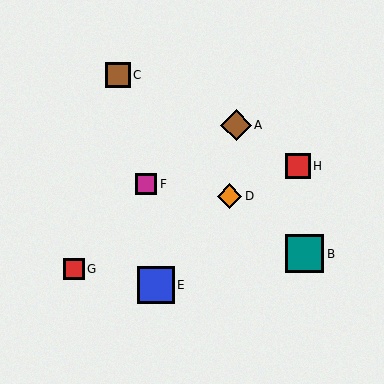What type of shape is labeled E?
Shape E is a blue square.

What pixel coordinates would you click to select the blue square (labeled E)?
Click at (156, 285) to select the blue square E.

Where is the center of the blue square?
The center of the blue square is at (156, 285).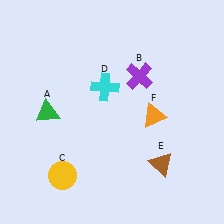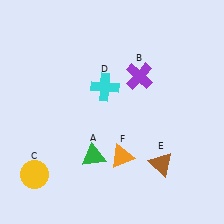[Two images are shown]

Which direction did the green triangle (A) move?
The green triangle (A) moved right.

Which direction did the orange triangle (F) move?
The orange triangle (F) moved down.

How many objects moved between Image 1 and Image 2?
3 objects moved between the two images.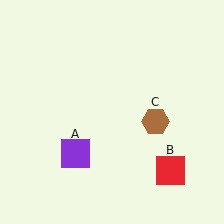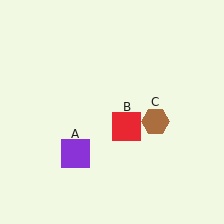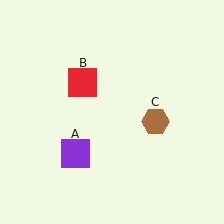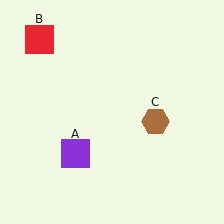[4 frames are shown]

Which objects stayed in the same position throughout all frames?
Purple square (object A) and brown hexagon (object C) remained stationary.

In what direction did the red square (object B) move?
The red square (object B) moved up and to the left.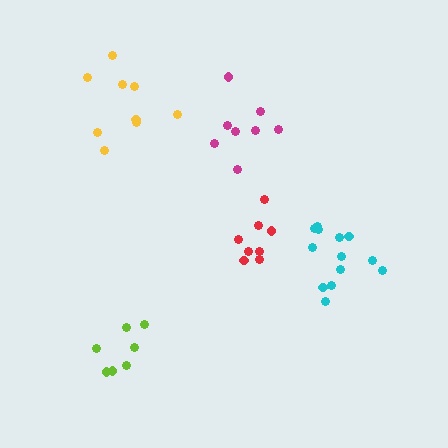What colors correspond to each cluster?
The clusters are colored: red, yellow, cyan, lime, magenta.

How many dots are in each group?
Group 1: 8 dots, Group 2: 9 dots, Group 3: 13 dots, Group 4: 7 dots, Group 5: 8 dots (45 total).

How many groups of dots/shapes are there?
There are 5 groups.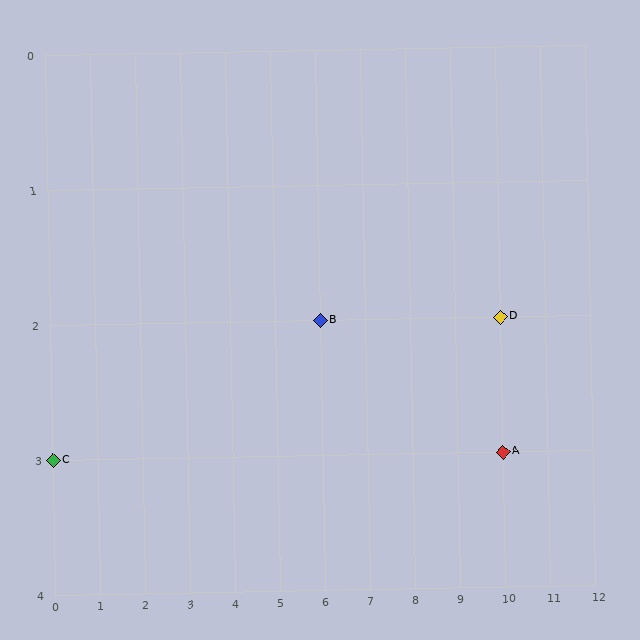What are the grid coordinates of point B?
Point B is at grid coordinates (6, 2).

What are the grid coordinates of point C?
Point C is at grid coordinates (0, 3).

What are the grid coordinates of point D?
Point D is at grid coordinates (10, 2).